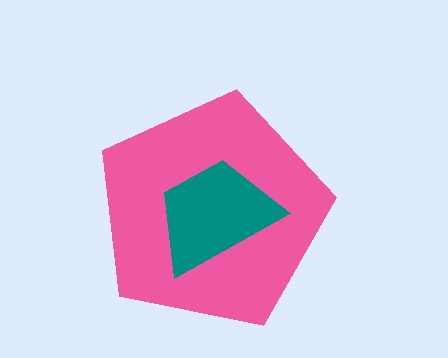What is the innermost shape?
The teal trapezoid.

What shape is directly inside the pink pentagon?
The teal trapezoid.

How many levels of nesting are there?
2.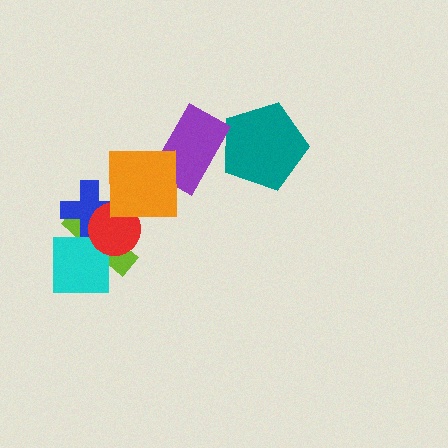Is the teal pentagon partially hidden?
Yes, it is partially covered by another shape.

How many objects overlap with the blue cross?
3 objects overlap with the blue cross.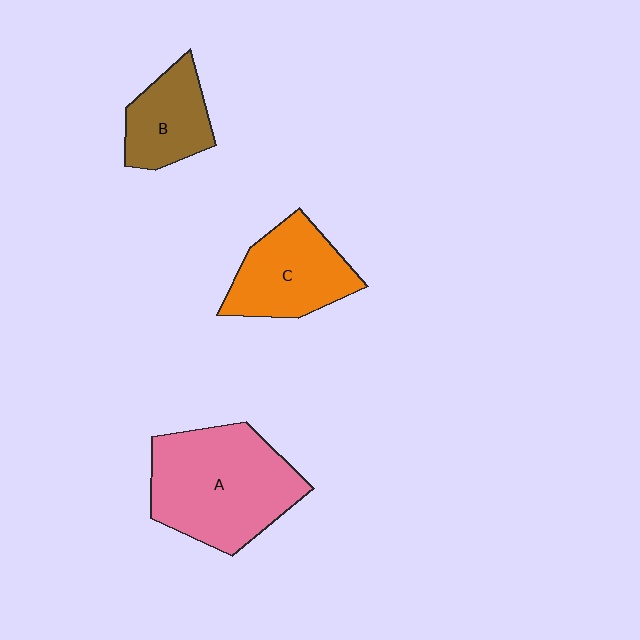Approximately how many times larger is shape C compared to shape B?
Approximately 1.3 times.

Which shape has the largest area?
Shape A (pink).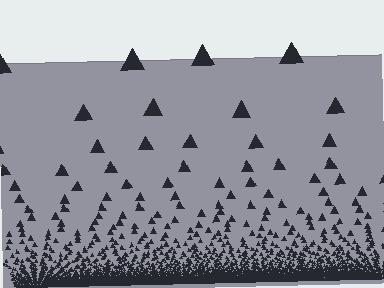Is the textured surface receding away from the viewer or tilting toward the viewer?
The surface appears to tilt toward the viewer. Texture elements get larger and sparser toward the top.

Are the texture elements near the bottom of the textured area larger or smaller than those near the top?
Smaller. The gradient is inverted — elements near the bottom are smaller and denser.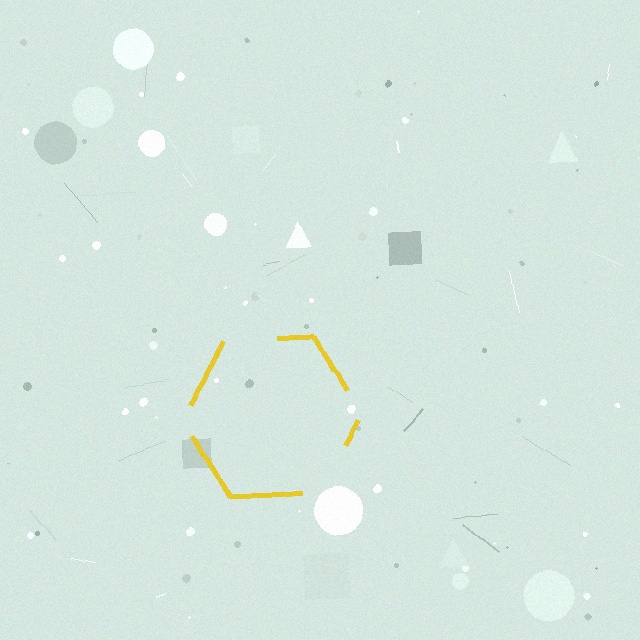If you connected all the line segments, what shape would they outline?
They would outline a hexagon.